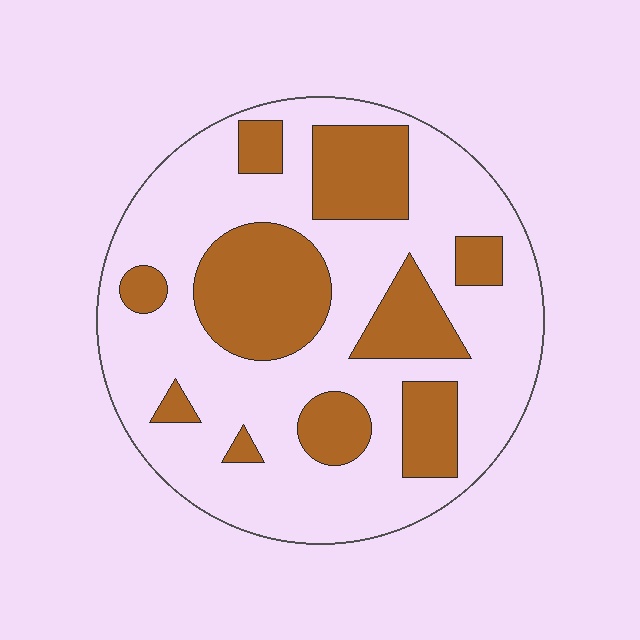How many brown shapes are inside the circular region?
10.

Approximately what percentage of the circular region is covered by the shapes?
Approximately 30%.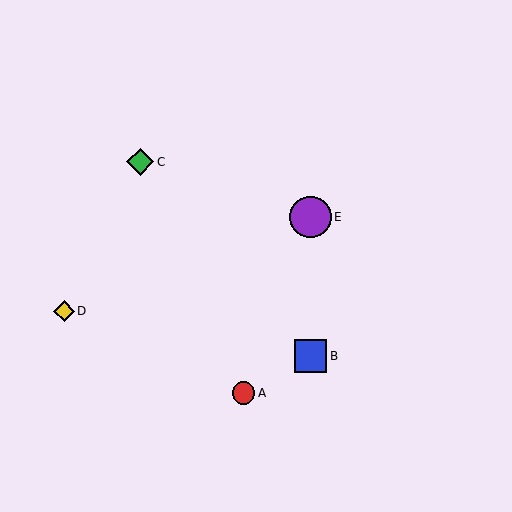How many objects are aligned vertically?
2 objects (B, E) are aligned vertically.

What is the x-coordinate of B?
Object B is at x≈311.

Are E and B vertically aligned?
Yes, both are at x≈311.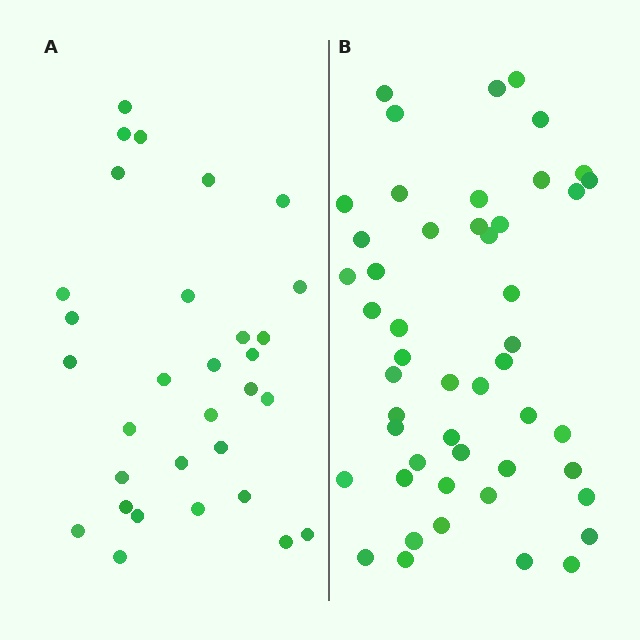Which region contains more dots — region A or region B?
Region B (the right region) has more dots.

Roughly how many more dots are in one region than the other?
Region B has approximately 20 more dots than region A.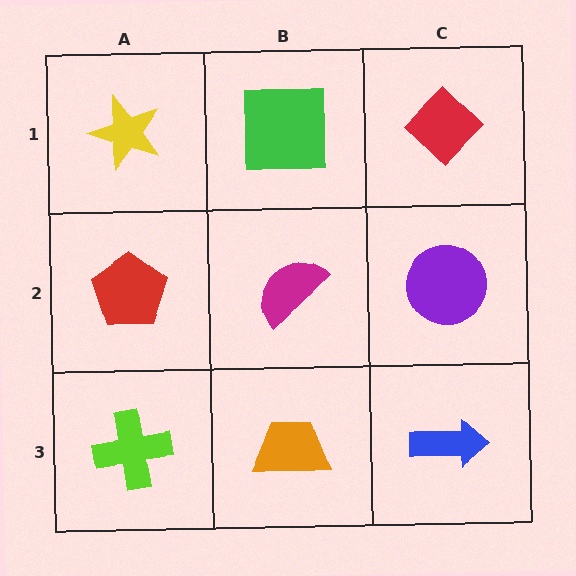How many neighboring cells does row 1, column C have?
2.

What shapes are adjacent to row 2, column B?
A green square (row 1, column B), an orange trapezoid (row 3, column B), a red pentagon (row 2, column A), a purple circle (row 2, column C).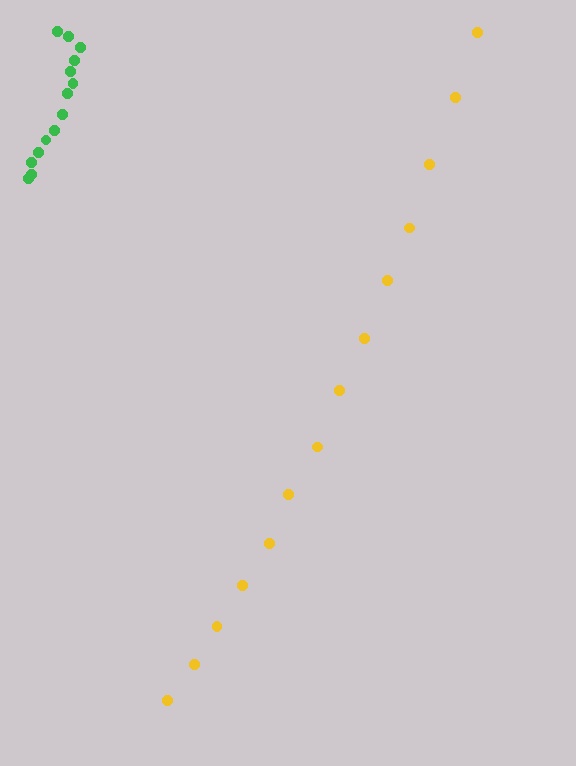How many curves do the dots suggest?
There are 2 distinct paths.